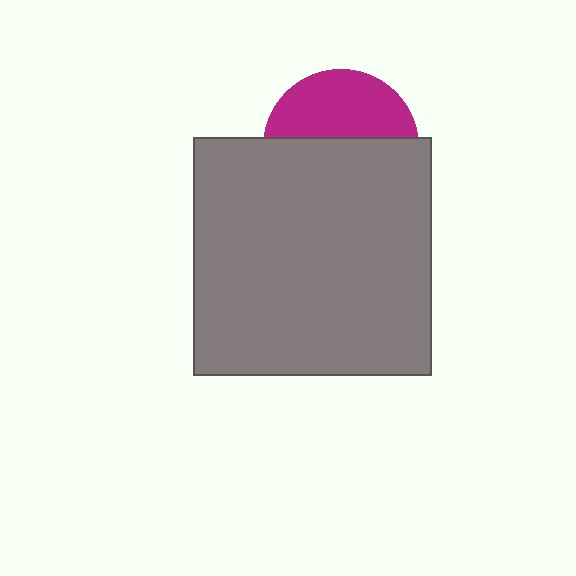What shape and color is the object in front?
The object in front is a gray square.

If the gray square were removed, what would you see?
You would see the complete magenta circle.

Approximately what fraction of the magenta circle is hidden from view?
Roughly 58% of the magenta circle is hidden behind the gray square.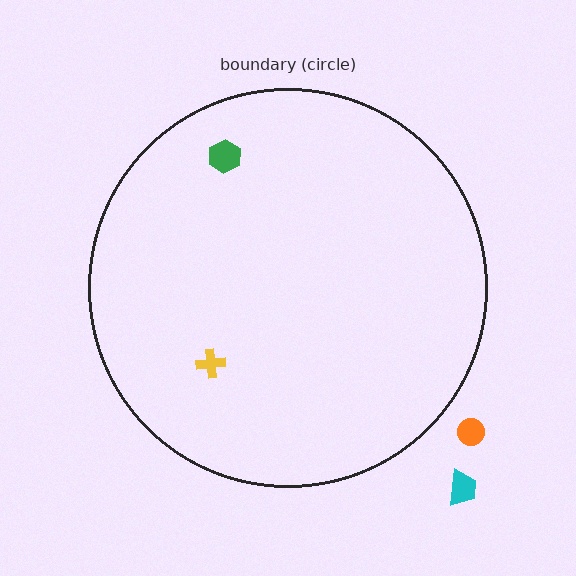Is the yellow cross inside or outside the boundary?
Inside.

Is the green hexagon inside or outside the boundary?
Inside.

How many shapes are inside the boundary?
2 inside, 2 outside.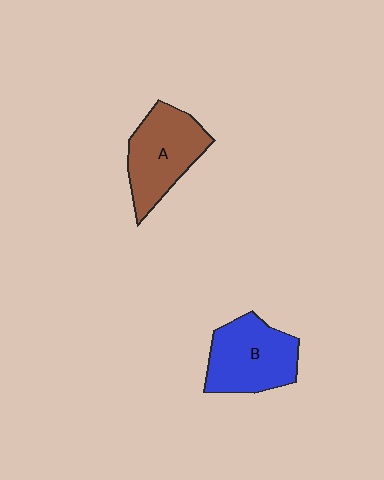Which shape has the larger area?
Shape B (blue).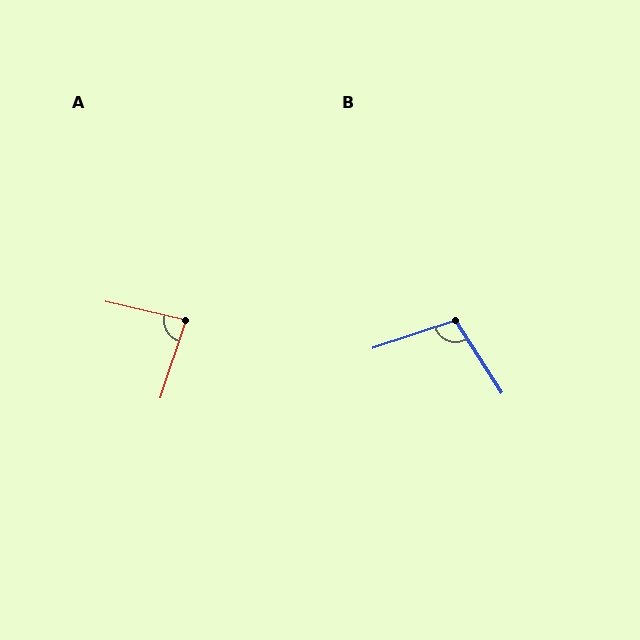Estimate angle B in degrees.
Approximately 104 degrees.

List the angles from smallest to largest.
A (85°), B (104°).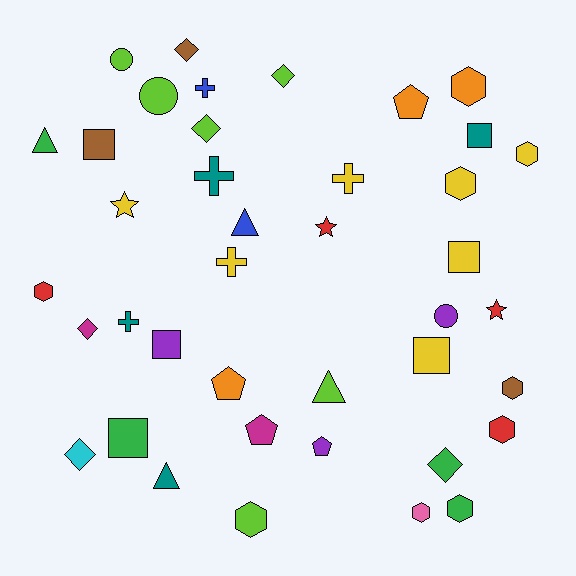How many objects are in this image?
There are 40 objects.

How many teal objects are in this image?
There are 4 teal objects.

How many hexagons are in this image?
There are 9 hexagons.